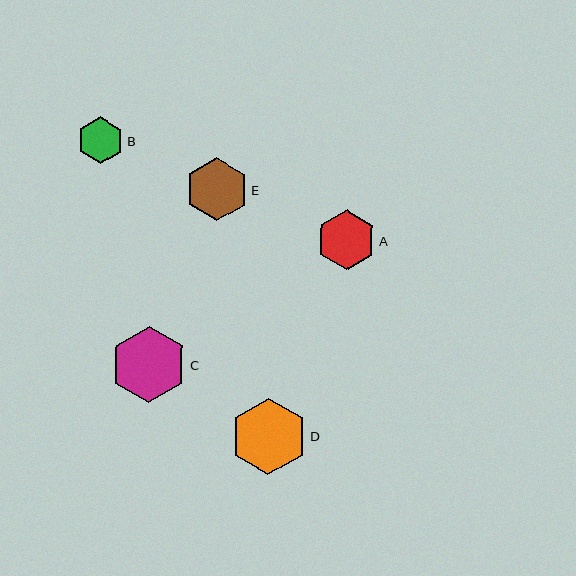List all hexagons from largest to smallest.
From largest to smallest: C, D, E, A, B.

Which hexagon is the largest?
Hexagon C is the largest with a size of approximately 76 pixels.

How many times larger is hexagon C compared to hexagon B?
Hexagon C is approximately 1.6 times the size of hexagon B.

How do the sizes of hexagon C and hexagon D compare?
Hexagon C and hexagon D are approximately the same size.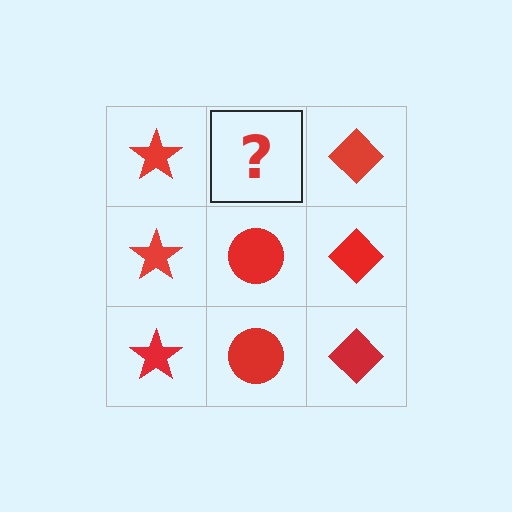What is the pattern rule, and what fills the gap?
The rule is that each column has a consistent shape. The gap should be filled with a red circle.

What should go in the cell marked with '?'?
The missing cell should contain a red circle.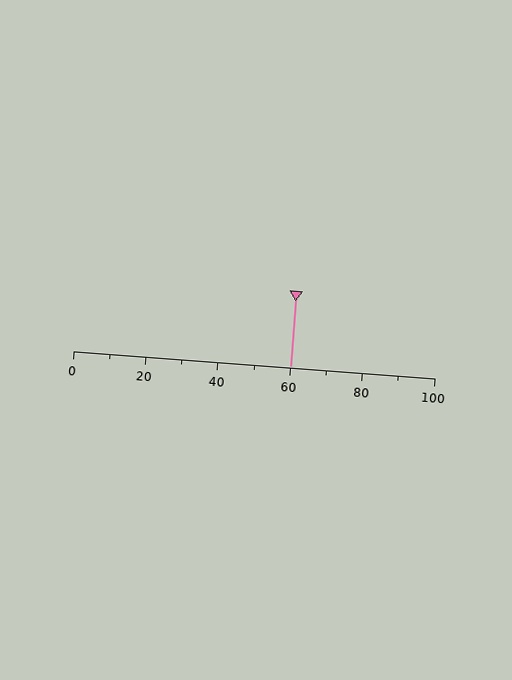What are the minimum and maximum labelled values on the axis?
The axis runs from 0 to 100.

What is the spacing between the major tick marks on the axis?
The major ticks are spaced 20 apart.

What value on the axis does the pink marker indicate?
The marker indicates approximately 60.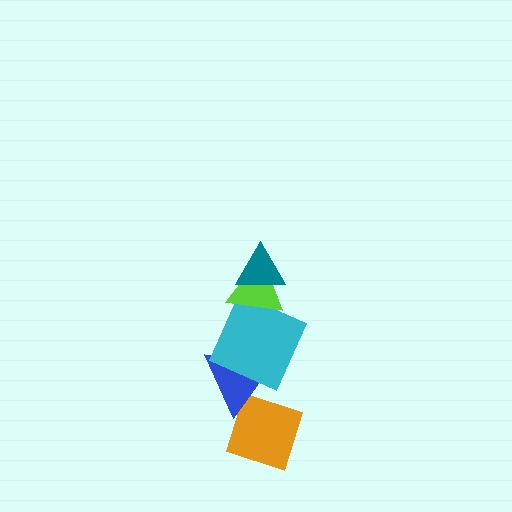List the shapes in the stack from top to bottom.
From top to bottom: the teal triangle, the lime triangle, the cyan square, the blue triangle, the orange diamond.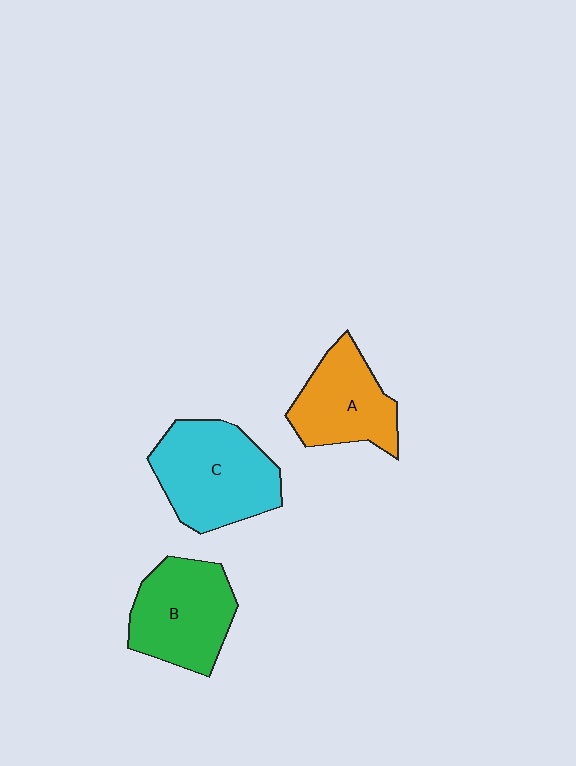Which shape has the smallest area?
Shape A (orange).